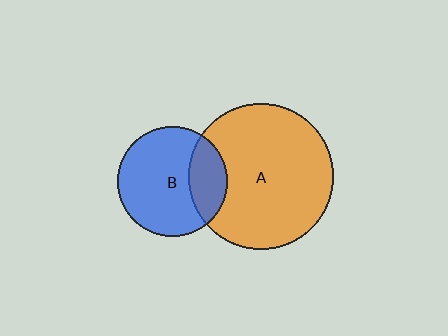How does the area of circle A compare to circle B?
Approximately 1.7 times.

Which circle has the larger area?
Circle A (orange).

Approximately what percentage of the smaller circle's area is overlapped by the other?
Approximately 25%.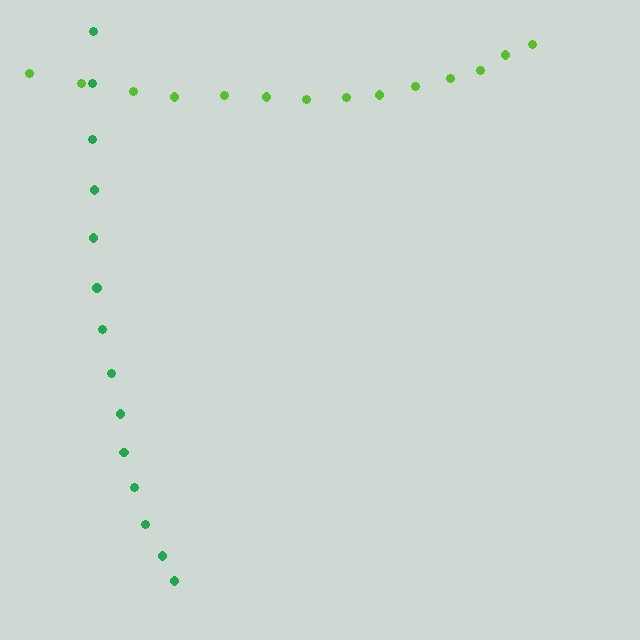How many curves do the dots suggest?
There are 2 distinct paths.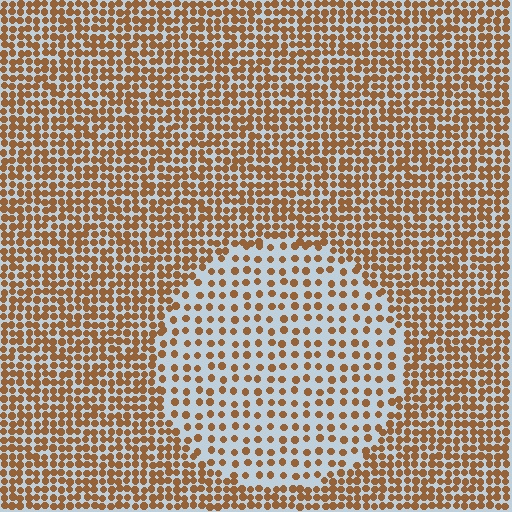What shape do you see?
I see a circle.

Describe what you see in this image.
The image contains small brown elements arranged at two different densities. A circle-shaped region is visible where the elements are less densely packed than the surrounding area.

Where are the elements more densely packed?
The elements are more densely packed outside the circle boundary.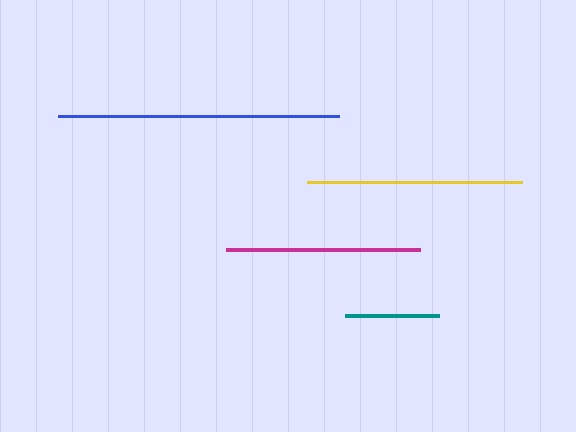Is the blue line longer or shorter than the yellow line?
The blue line is longer than the yellow line.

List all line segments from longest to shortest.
From longest to shortest: blue, yellow, magenta, teal.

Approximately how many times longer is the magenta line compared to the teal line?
The magenta line is approximately 2.1 times the length of the teal line.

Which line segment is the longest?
The blue line is the longest at approximately 282 pixels.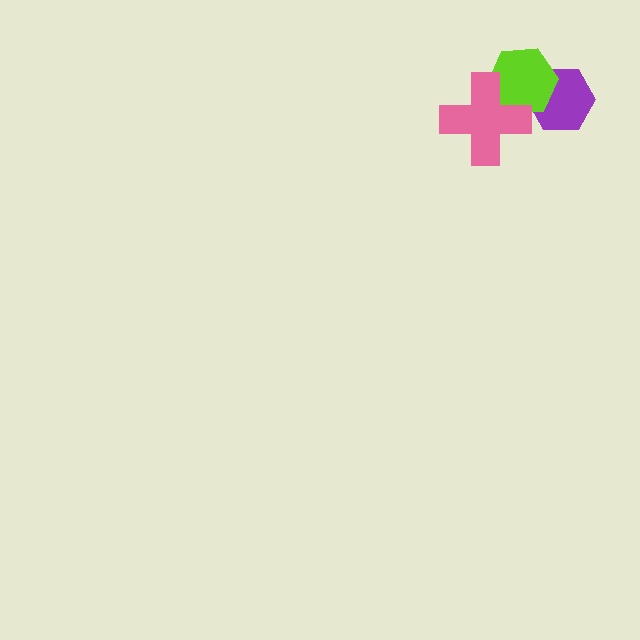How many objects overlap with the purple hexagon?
1 object overlaps with the purple hexagon.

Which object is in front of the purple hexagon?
The lime hexagon is in front of the purple hexagon.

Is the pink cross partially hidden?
No, no other shape covers it.